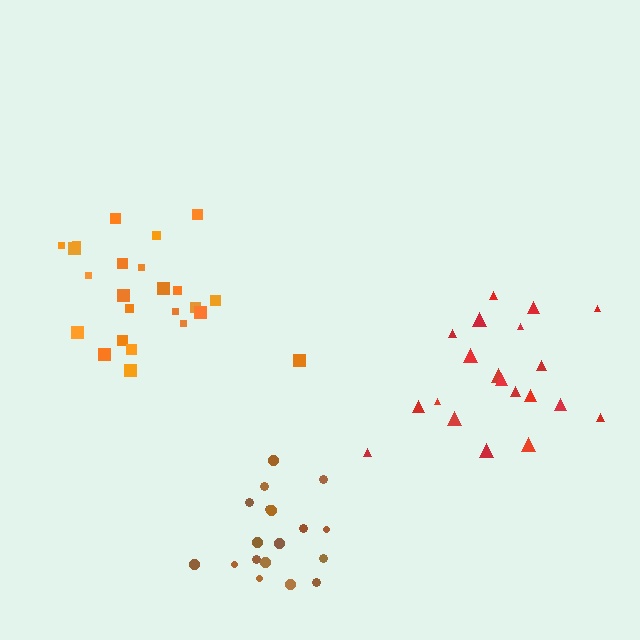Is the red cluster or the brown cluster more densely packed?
Brown.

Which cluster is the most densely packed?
Brown.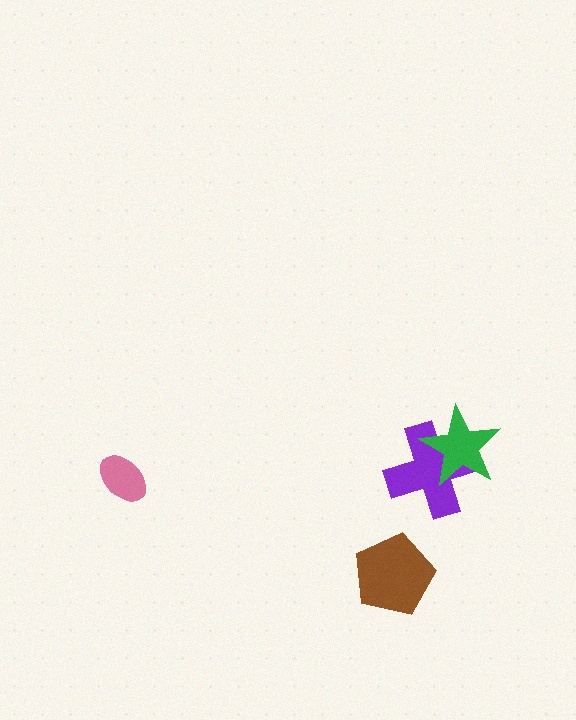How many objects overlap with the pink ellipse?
0 objects overlap with the pink ellipse.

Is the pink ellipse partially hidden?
No, no other shape covers it.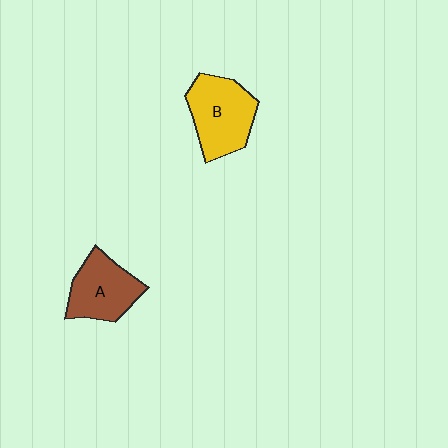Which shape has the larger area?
Shape B (yellow).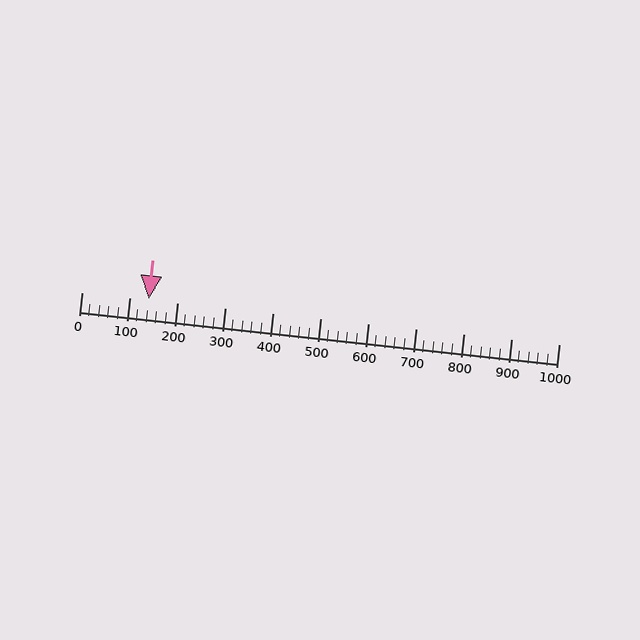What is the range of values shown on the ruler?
The ruler shows values from 0 to 1000.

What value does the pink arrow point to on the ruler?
The pink arrow points to approximately 140.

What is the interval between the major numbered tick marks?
The major tick marks are spaced 100 units apart.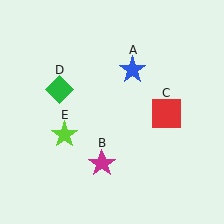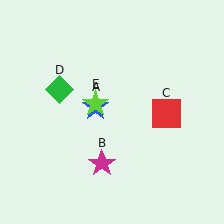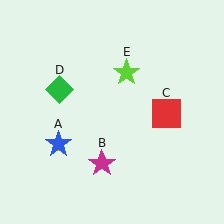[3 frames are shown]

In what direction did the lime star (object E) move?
The lime star (object E) moved up and to the right.